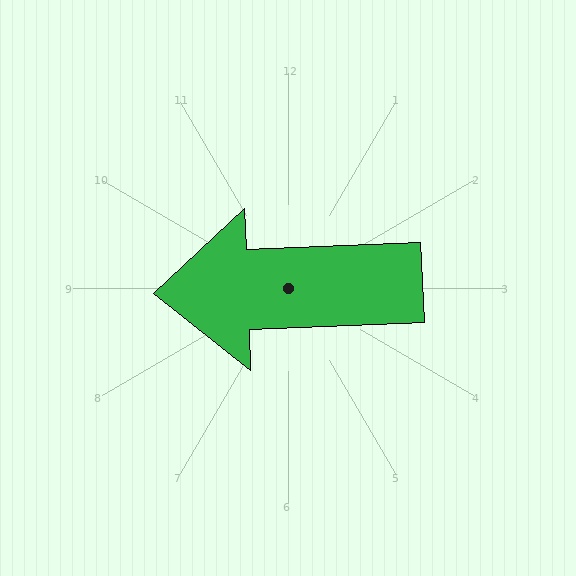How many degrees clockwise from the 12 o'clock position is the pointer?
Approximately 268 degrees.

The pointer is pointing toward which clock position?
Roughly 9 o'clock.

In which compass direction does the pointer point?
West.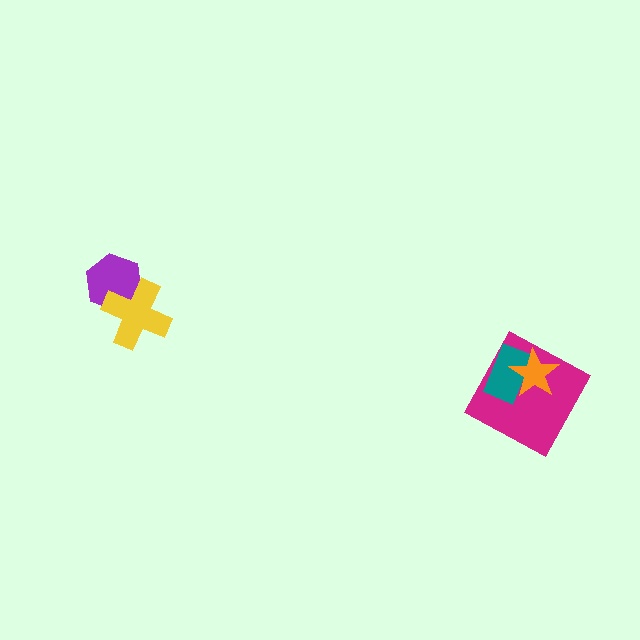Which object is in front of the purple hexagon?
The yellow cross is in front of the purple hexagon.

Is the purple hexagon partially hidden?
Yes, it is partially covered by another shape.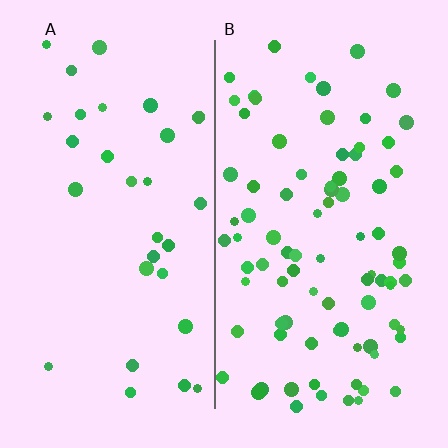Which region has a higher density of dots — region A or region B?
B (the right).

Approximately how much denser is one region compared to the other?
Approximately 2.7× — region B over region A.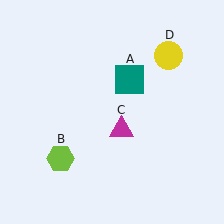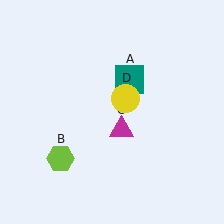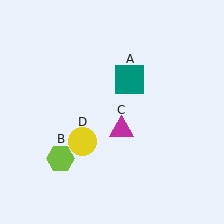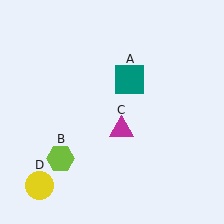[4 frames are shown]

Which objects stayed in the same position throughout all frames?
Teal square (object A) and lime hexagon (object B) and magenta triangle (object C) remained stationary.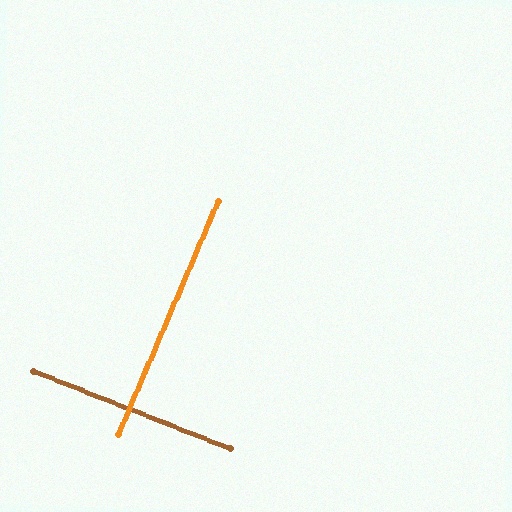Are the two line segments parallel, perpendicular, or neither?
Perpendicular — they meet at approximately 88°.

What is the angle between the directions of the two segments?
Approximately 88 degrees.